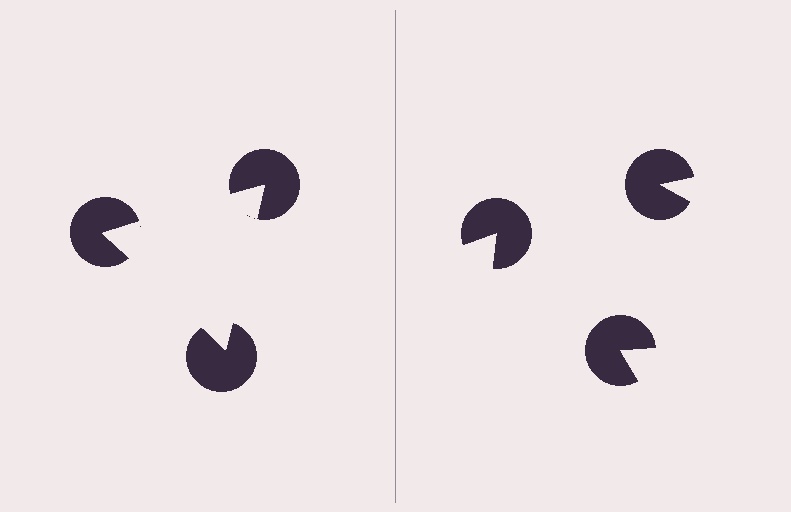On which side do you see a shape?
An illusory triangle appears on the left side. On the right side the wedge cuts are rotated, so no coherent shape forms.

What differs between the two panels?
The pac-man discs are positioned identically on both sides; only the wedge orientations differ. On the left they align to a triangle; on the right they are misaligned.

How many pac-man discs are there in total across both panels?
6 — 3 on each side.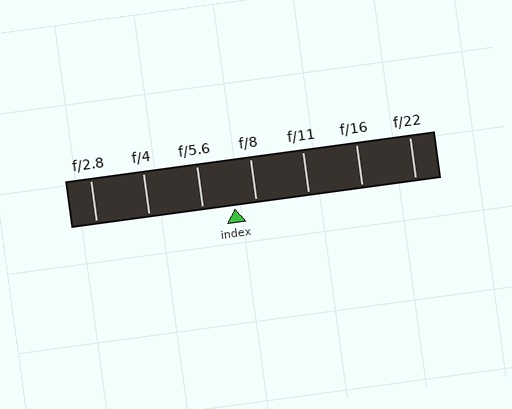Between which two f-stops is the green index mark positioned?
The index mark is between f/5.6 and f/8.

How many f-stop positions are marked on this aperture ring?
There are 7 f-stop positions marked.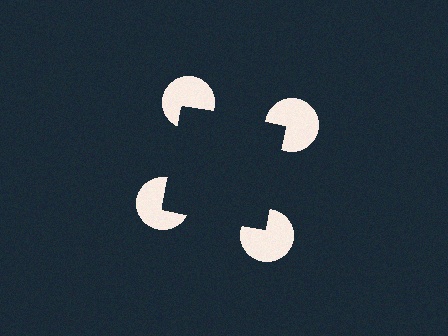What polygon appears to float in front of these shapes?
An illusory square — its edges are inferred from the aligned wedge cuts in the pac-man discs, not physically drawn.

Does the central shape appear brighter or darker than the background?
It typically appears slightly darker than the background, even though no actual brightness change is drawn.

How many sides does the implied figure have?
4 sides.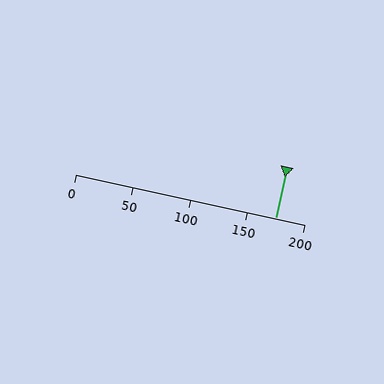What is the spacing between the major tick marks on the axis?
The major ticks are spaced 50 apart.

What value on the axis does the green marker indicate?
The marker indicates approximately 175.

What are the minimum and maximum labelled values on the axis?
The axis runs from 0 to 200.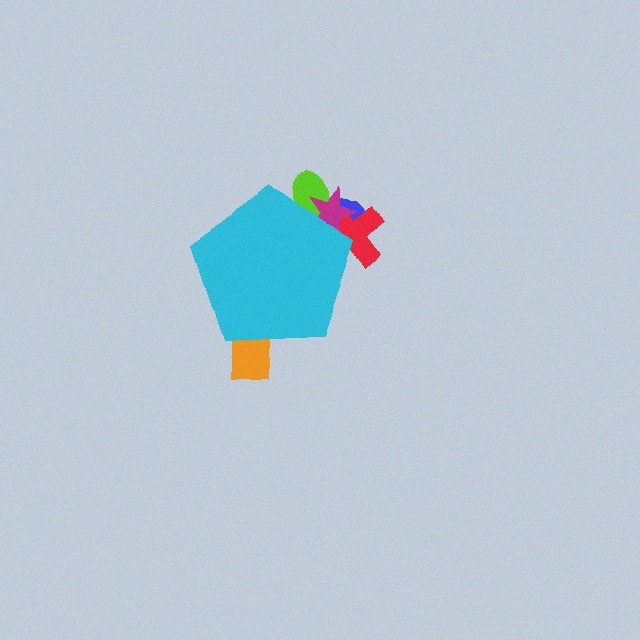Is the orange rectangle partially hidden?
Yes, the orange rectangle is partially hidden behind the cyan pentagon.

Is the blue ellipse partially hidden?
Yes, the blue ellipse is partially hidden behind the cyan pentagon.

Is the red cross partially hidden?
Yes, the red cross is partially hidden behind the cyan pentagon.